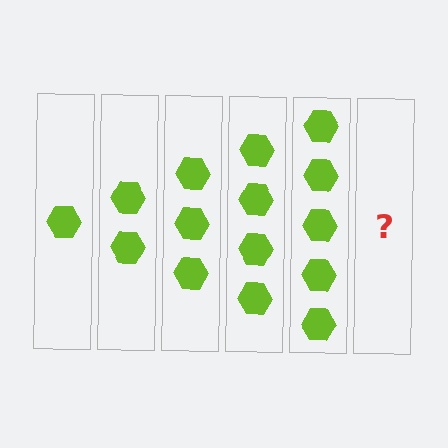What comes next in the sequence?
The next element should be 6 hexagons.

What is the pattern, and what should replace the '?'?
The pattern is that each step adds one more hexagon. The '?' should be 6 hexagons.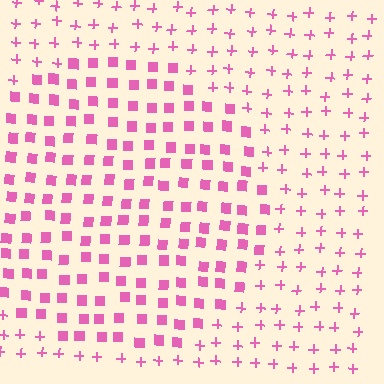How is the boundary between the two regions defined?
The boundary is defined by a change in element shape: squares inside vs. plus signs outside. All elements share the same color and spacing.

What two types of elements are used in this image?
The image uses squares inside the circle region and plus signs outside it.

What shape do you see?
I see a circle.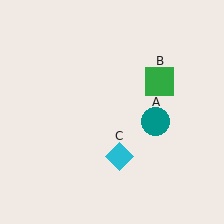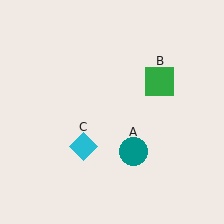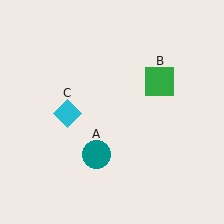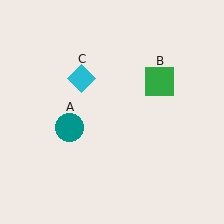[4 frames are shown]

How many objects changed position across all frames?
2 objects changed position: teal circle (object A), cyan diamond (object C).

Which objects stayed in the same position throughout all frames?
Green square (object B) remained stationary.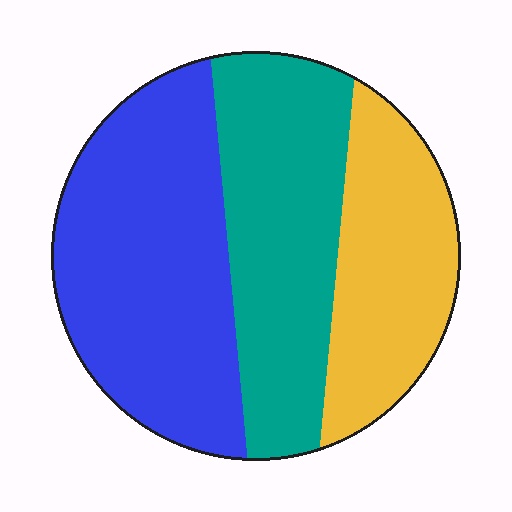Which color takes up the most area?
Blue, at roughly 40%.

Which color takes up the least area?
Yellow, at roughly 25%.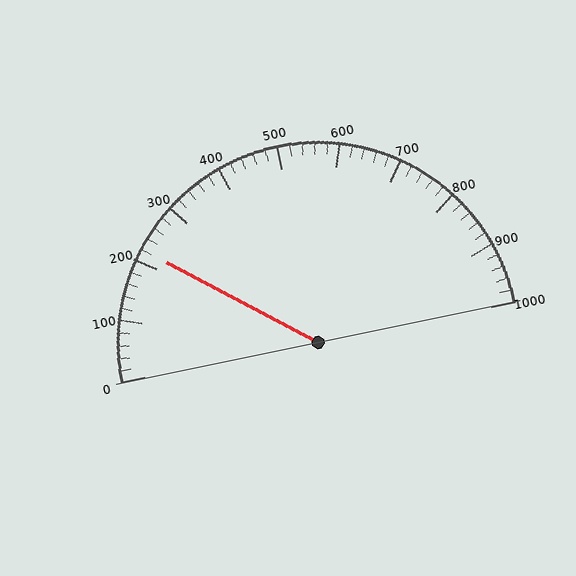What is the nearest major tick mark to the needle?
The nearest major tick mark is 200.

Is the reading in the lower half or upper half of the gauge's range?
The reading is in the lower half of the range (0 to 1000).